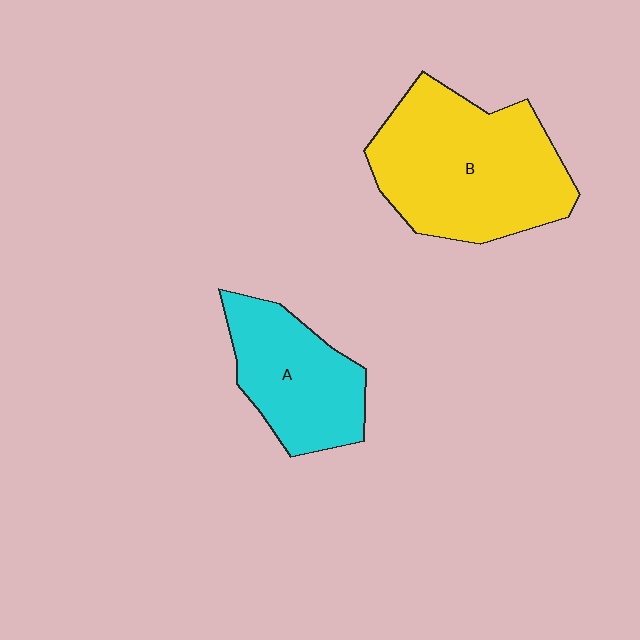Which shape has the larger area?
Shape B (yellow).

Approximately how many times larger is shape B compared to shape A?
Approximately 1.6 times.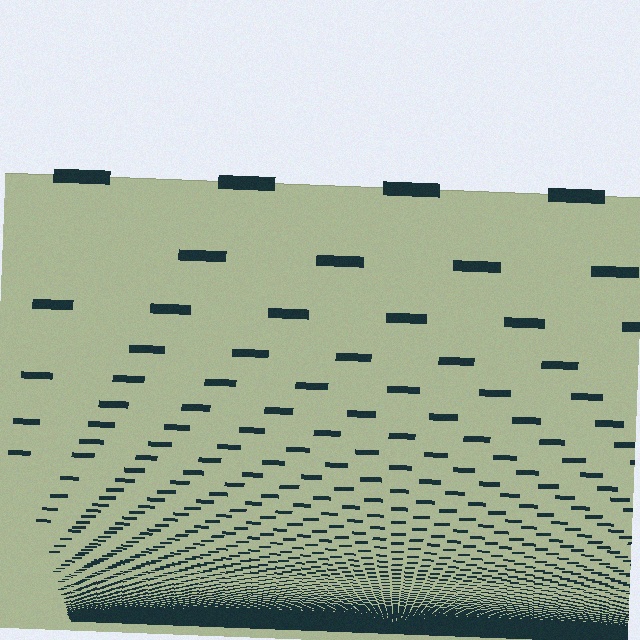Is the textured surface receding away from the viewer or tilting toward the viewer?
The surface appears to tilt toward the viewer. Texture elements get larger and sparser toward the top.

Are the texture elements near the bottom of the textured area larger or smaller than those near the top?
Smaller. The gradient is inverted — elements near the bottom are smaller and denser.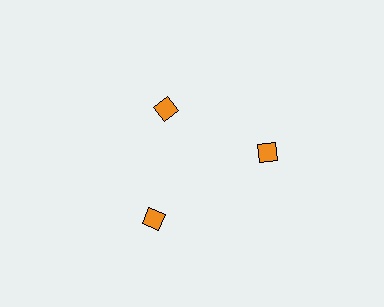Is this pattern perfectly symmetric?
No. The 3 orange diamonds are arranged in a ring, but one element near the 11 o'clock position is pulled inward toward the center, breaking the 3-fold rotational symmetry.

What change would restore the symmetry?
The symmetry would be restored by moving it outward, back onto the ring so that all 3 diamonds sit at equal angles and equal distance from the center.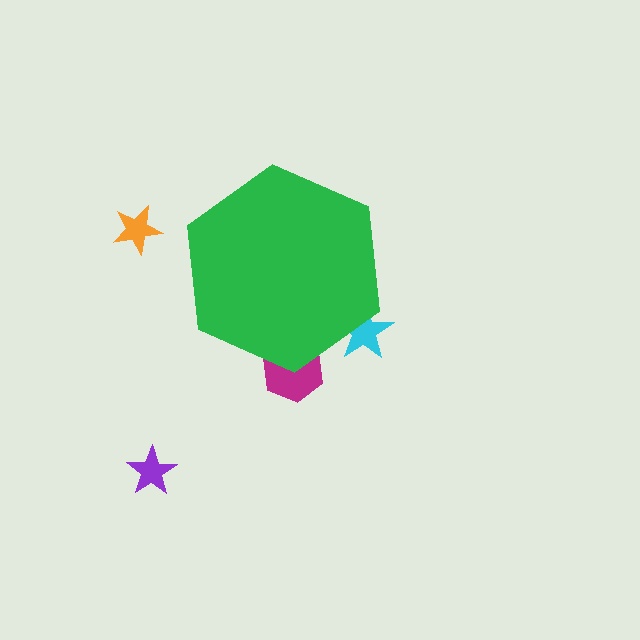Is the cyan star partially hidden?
Yes, the cyan star is partially hidden behind the green hexagon.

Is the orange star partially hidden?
No, the orange star is fully visible.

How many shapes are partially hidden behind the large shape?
2 shapes are partially hidden.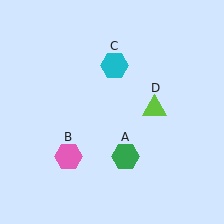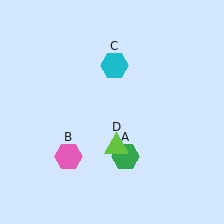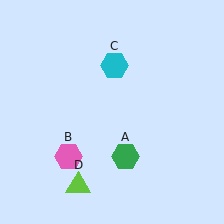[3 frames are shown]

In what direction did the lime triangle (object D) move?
The lime triangle (object D) moved down and to the left.